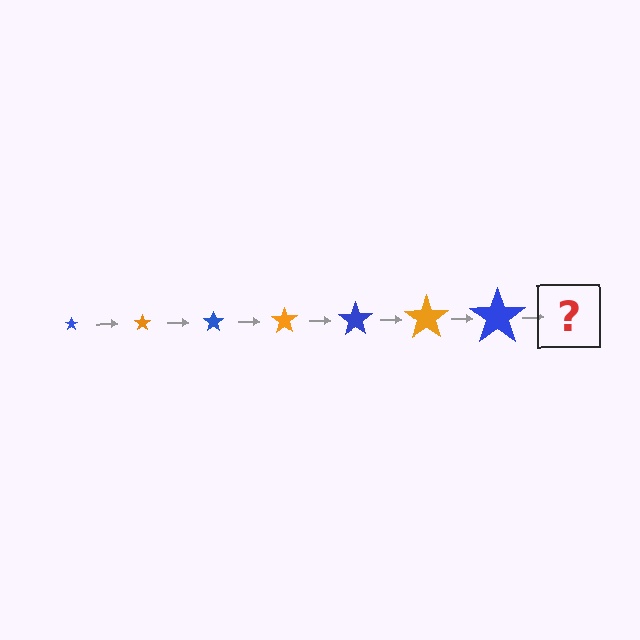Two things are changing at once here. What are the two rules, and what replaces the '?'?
The two rules are that the star grows larger each step and the color cycles through blue and orange. The '?' should be an orange star, larger than the previous one.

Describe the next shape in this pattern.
It should be an orange star, larger than the previous one.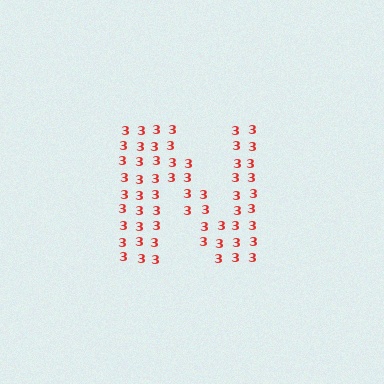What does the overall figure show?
The overall figure shows the letter N.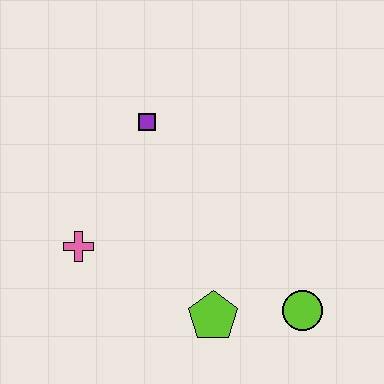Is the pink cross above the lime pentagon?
Yes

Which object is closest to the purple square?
The pink cross is closest to the purple square.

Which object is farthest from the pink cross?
The lime circle is farthest from the pink cross.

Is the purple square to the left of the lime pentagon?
Yes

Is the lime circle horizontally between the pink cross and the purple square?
No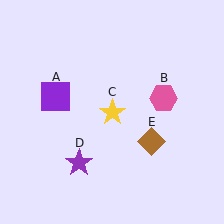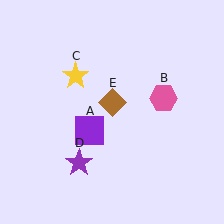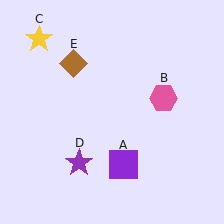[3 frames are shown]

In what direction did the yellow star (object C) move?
The yellow star (object C) moved up and to the left.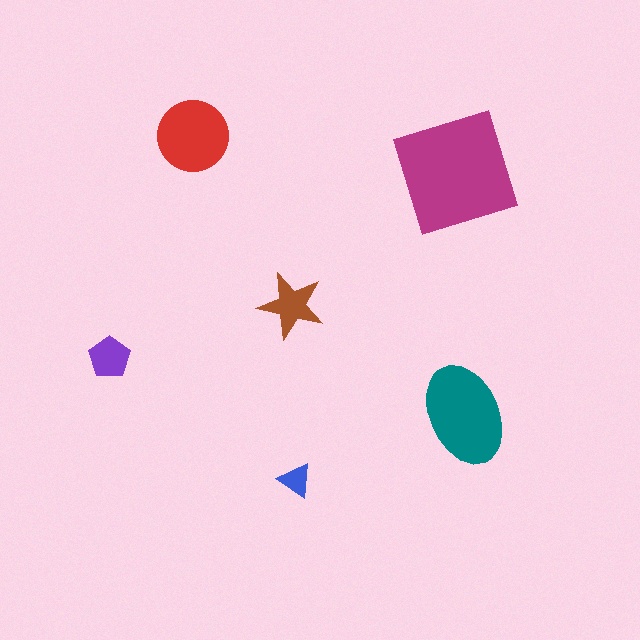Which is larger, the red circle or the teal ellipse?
The teal ellipse.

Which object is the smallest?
The blue triangle.